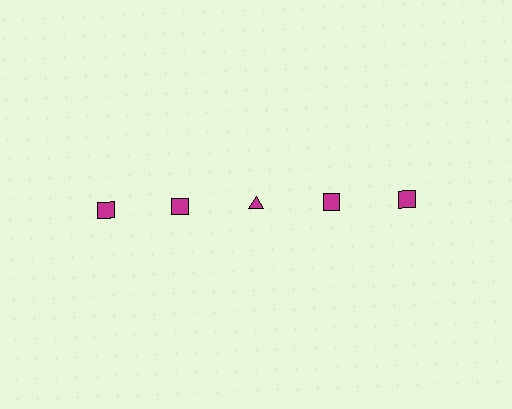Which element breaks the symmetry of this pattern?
The magenta triangle in the top row, center column breaks the symmetry. All other shapes are magenta squares.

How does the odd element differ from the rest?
It has a different shape: triangle instead of square.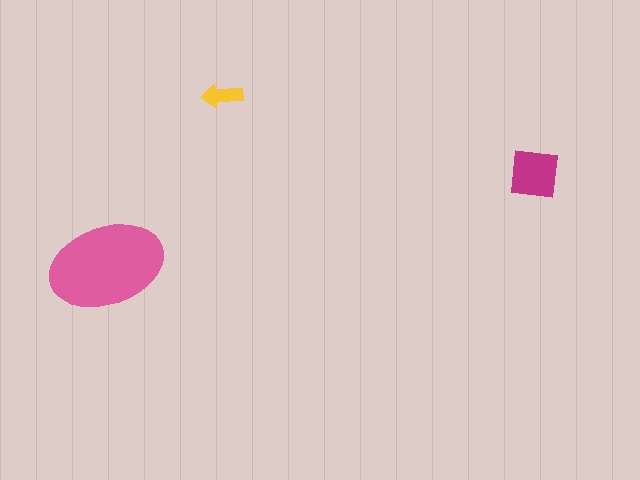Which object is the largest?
The pink ellipse.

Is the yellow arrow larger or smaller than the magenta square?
Smaller.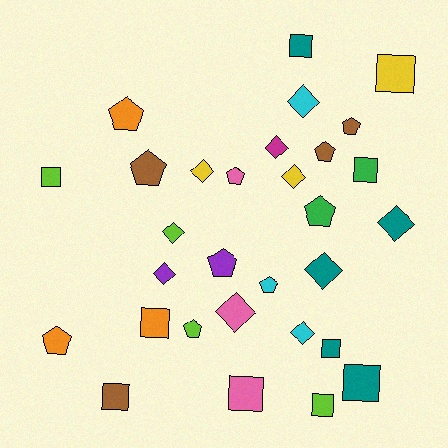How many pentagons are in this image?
There are 10 pentagons.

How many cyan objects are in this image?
There are 3 cyan objects.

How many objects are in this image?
There are 30 objects.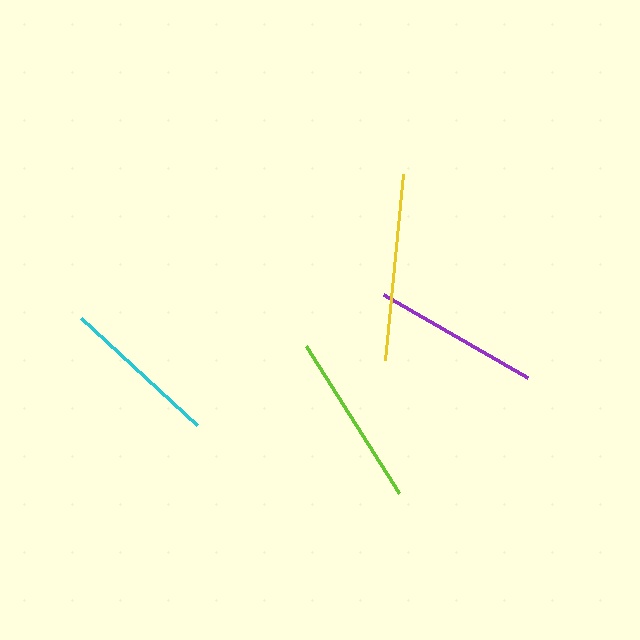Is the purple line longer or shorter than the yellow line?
The yellow line is longer than the purple line.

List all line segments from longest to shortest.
From longest to shortest: yellow, lime, purple, cyan.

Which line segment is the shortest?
The cyan line is the shortest at approximately 158 pixels.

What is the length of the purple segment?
The purple segment is approximately 166 pixels long.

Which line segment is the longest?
The yellow line is the longest at approximately 187 pixels.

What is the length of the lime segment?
The lime segment is approximately 174 pixels long.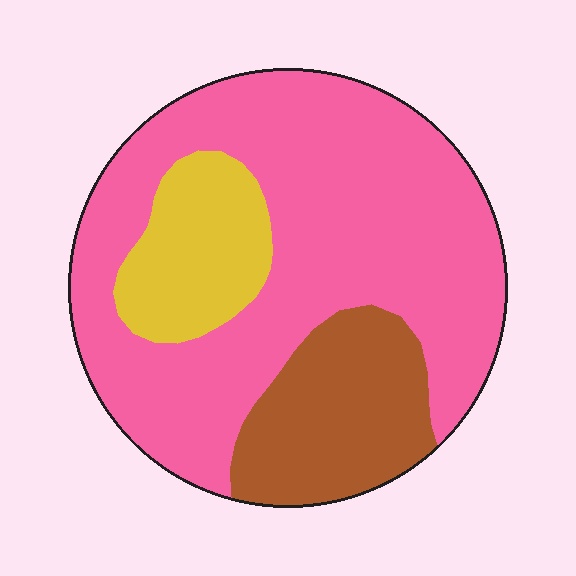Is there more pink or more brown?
Pink.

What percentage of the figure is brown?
Brown takes up about one fifth (1/5) of the figure.